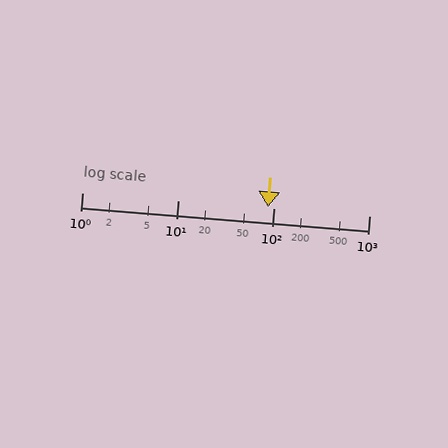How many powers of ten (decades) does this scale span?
The scale spans 3 decades, from 1 to 1000.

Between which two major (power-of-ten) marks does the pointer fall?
The pointer is between 10 and 100.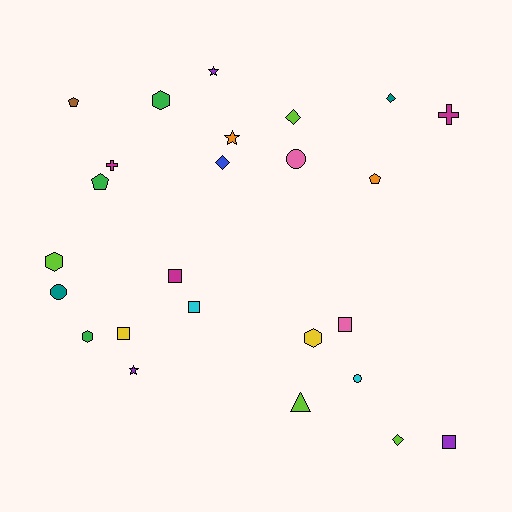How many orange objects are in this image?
There are 2 orange objects.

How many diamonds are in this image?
There are 4 diamonds.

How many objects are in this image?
There are 25 objects.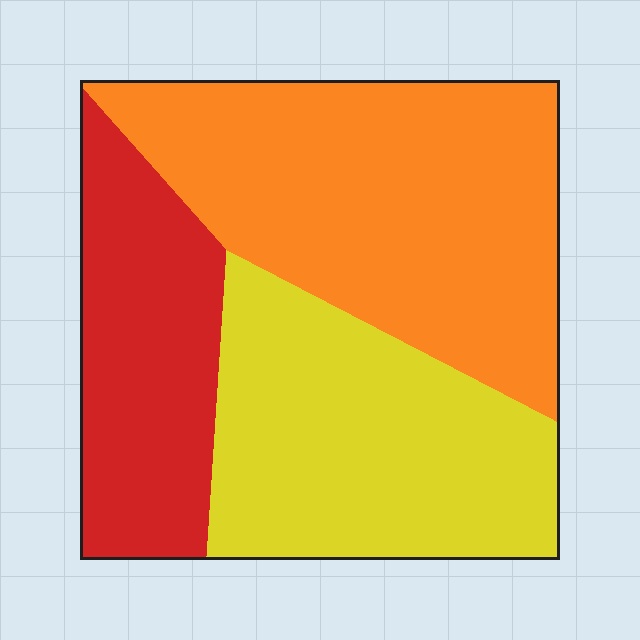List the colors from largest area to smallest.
From largest to smallest: orange, yellow, red.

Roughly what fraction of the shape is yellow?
Yellow covers 34% of the shape.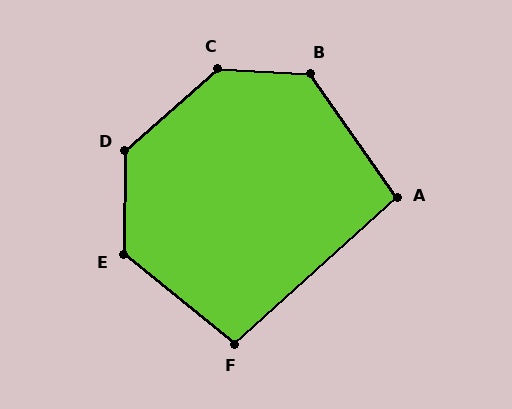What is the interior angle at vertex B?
Approximately 128 degrees (obtuse).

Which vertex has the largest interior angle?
C, at approximately 135 degrees.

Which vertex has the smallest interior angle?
A, at approximately 97 degrees.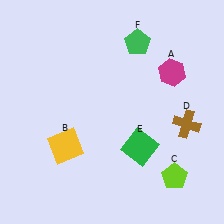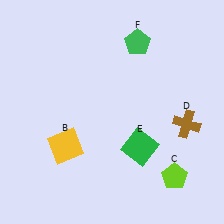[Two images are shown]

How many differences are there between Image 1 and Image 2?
There is 1 difference between the two images.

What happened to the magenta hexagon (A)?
The magenta hexagon (A) was removed in Image 2. It was in the top-right area of Image 1.